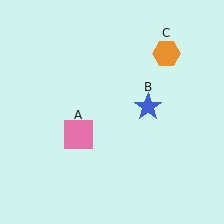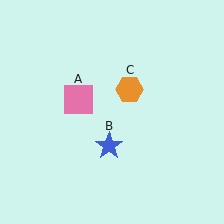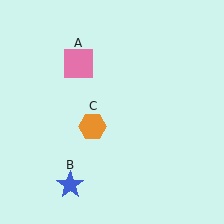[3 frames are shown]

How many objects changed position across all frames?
3 objects changed position: pink square (object A), blue star (object B), orange hexagon (object C).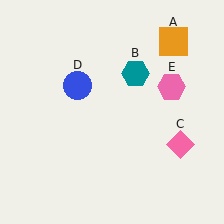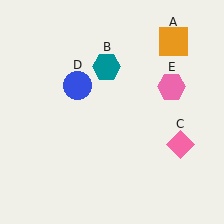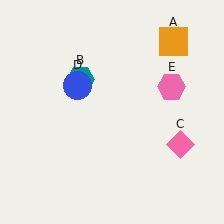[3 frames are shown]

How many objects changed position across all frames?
1 object changed position: teal hexagon (object B).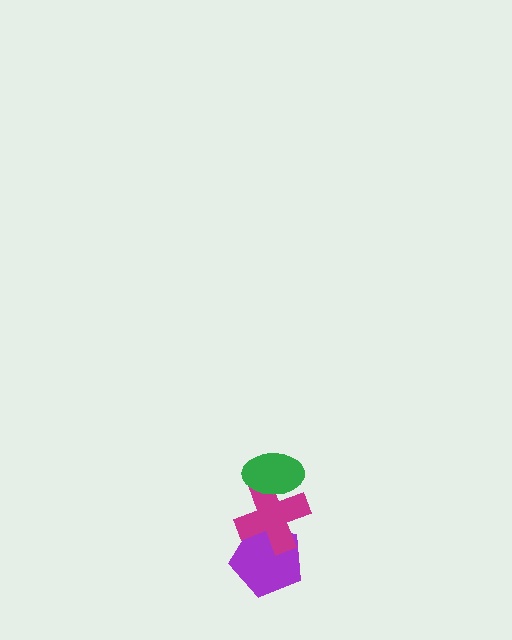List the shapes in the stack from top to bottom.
From top to bottom: the green ellipse, the magenta cross, the purple pentagon.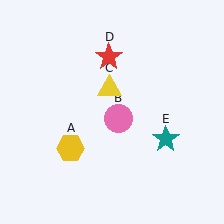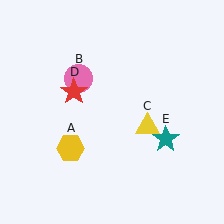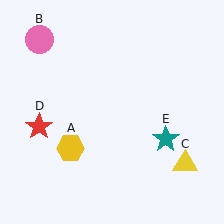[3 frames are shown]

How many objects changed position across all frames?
3 objects changed position: pink circle (object B), yellow triangle (object C), red star (object D).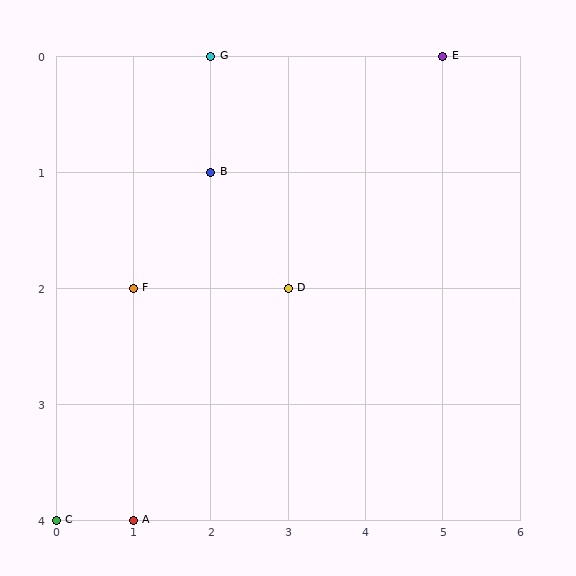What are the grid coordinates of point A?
Point A is at grid coordinates (1, 4).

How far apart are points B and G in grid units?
Points B and G are 1 row apart.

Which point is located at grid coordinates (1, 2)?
Point F is at (1, 2).